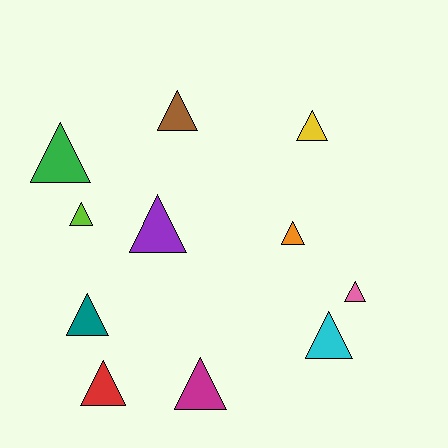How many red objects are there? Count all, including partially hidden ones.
There is 1 red object.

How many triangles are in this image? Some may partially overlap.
There are 11 triangles.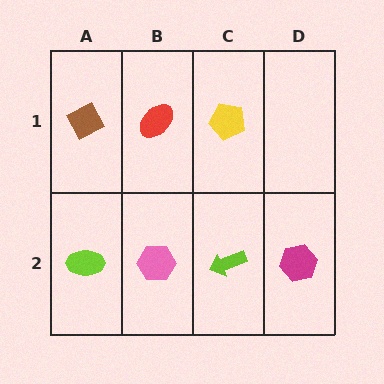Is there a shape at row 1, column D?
No, that cell is empty.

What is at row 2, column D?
A magenta hexagon.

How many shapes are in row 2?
4 shapes.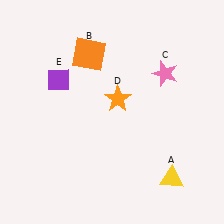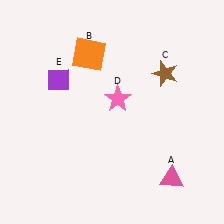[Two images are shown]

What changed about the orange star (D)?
In Image 1, D is orange. In Image 2, it changed to pink.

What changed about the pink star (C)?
In Image 1, C is pink. In Image 2, it changed to brown.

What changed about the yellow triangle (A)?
In Image 1, A is yellow. In Image 2, it changed to pink.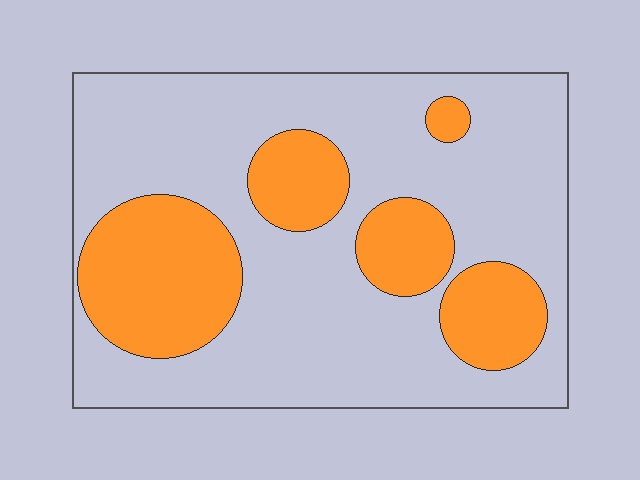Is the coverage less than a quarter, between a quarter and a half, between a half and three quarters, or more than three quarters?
Between a quarter and a half.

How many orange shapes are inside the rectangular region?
5.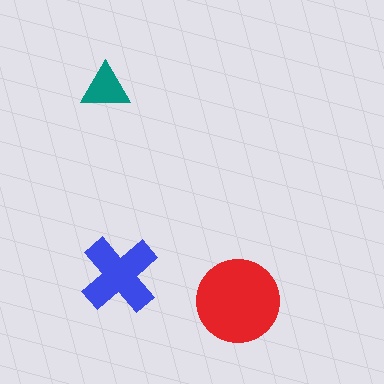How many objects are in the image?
There are 3 objects in the image.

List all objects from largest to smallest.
The red circle, the blue cross, the teal triangle.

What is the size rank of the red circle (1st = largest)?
1st.